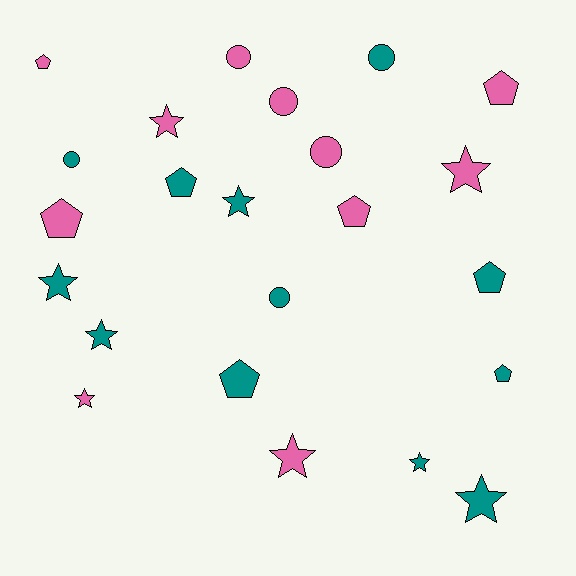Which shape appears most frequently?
Star, with 9 objects.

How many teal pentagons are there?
There are 4 teal pentagons.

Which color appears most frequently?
Teal, with 12 objects.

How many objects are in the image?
There are 23 objects.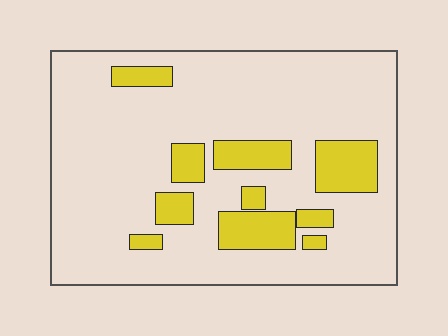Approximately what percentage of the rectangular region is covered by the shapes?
Approximately 20%.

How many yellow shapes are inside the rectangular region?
10.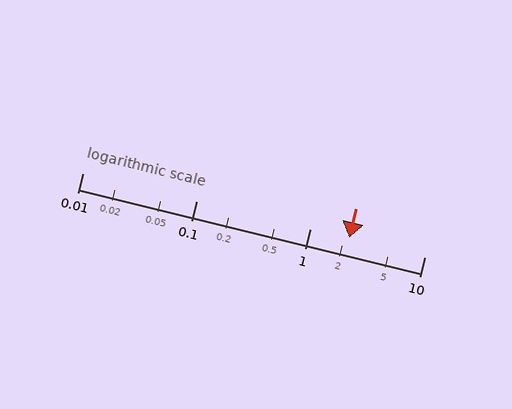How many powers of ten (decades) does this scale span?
The scale spans 3 decades, from 0.01 to 10.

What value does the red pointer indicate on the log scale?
The pointer indicates approximately 2.2.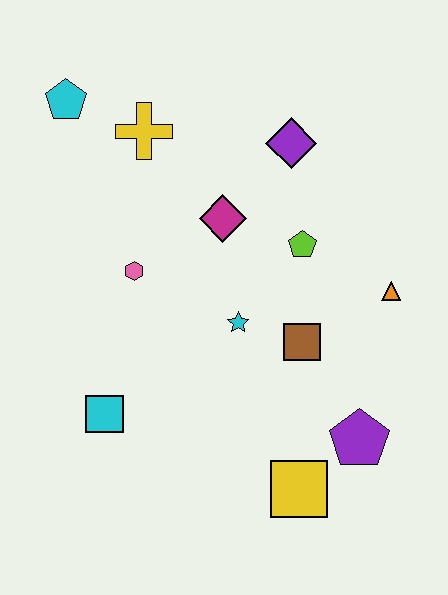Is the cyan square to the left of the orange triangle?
Yes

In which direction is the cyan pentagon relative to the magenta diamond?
The cyan pentagon is to the left of the magenta diamond.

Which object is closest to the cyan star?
The brown square is closest to the cyan star.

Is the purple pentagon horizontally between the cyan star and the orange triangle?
Yes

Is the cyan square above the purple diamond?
No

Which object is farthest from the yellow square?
The cyan pentagon is farthest from the yellow square.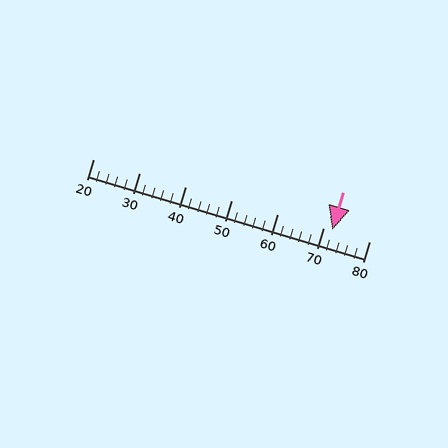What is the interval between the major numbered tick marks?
The major tick marks are spaced 10 units apart.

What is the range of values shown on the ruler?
The ruler shows values from 20 to 80.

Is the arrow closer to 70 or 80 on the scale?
The arrow is closer to 70.